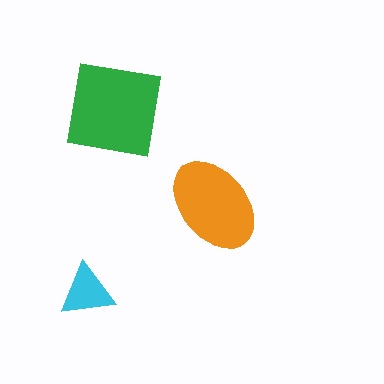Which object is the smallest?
The cyan triangle.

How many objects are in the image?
There are 3 objects in the image.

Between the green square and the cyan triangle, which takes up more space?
The green square.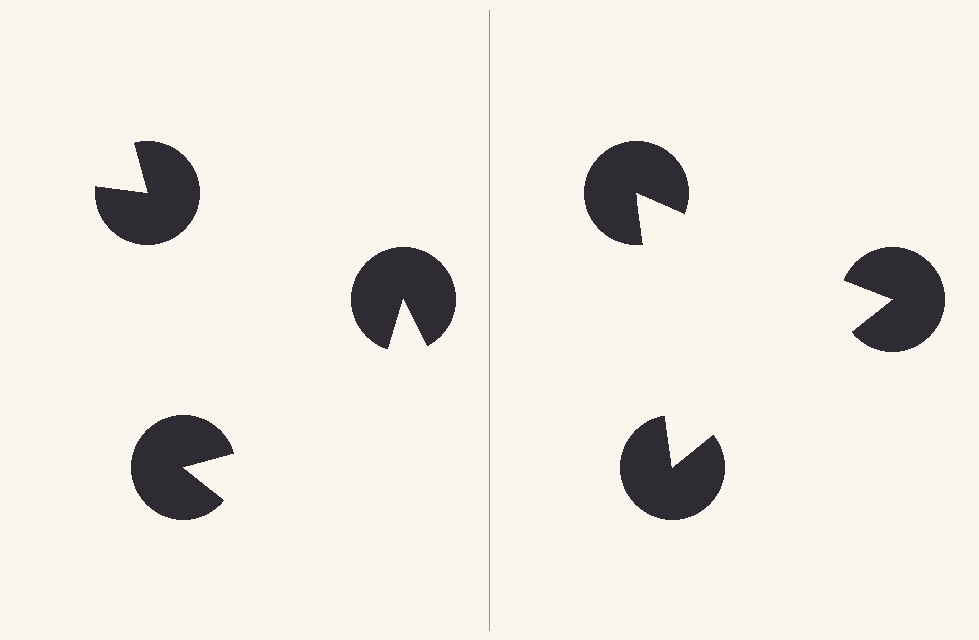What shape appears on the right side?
An illusory triangle.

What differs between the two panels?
The pac-man discs are positioned identically on both sides; only the wedge orientations differ. On the right they align to a triangle; on the left they are misaligned.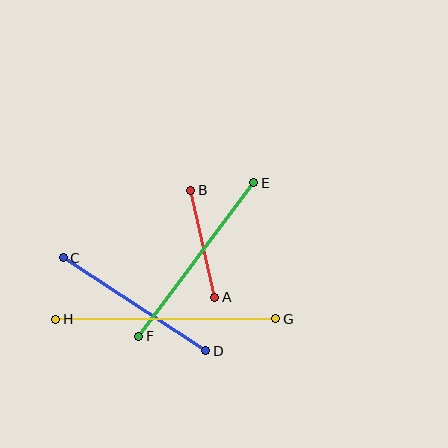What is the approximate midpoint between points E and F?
The midpoint is at approximately (196, 260) pixels.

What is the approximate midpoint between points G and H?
The midpoint is at approximately (166, 319) pixels.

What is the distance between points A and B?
The distance is approximately 110 pixels.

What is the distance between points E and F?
The distance is approximately 192 pixels.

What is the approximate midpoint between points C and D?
The midpoint is at approximately (135, 304) pixels.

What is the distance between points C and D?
The distance is approximately 170 pixels.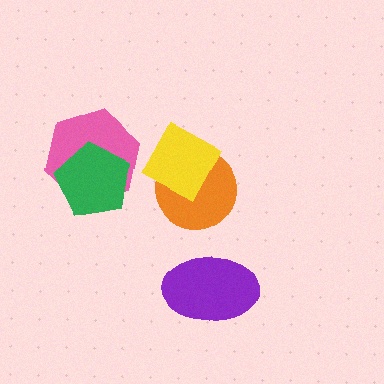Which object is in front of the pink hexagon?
The green pentagon is in front of the pink hexagon.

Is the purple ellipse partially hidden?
No, no other shape covers it.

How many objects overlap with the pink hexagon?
1 object overlaps with the pink hexagon.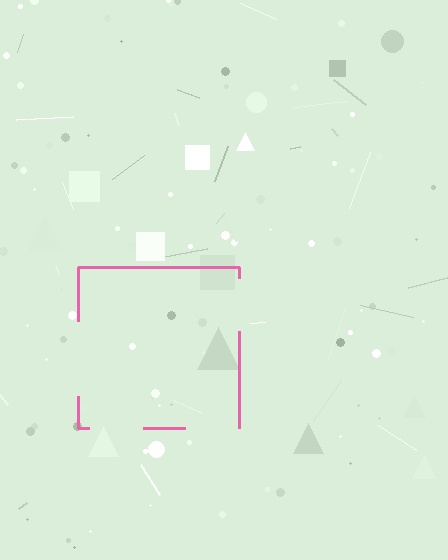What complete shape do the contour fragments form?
The contour fragments form a square.